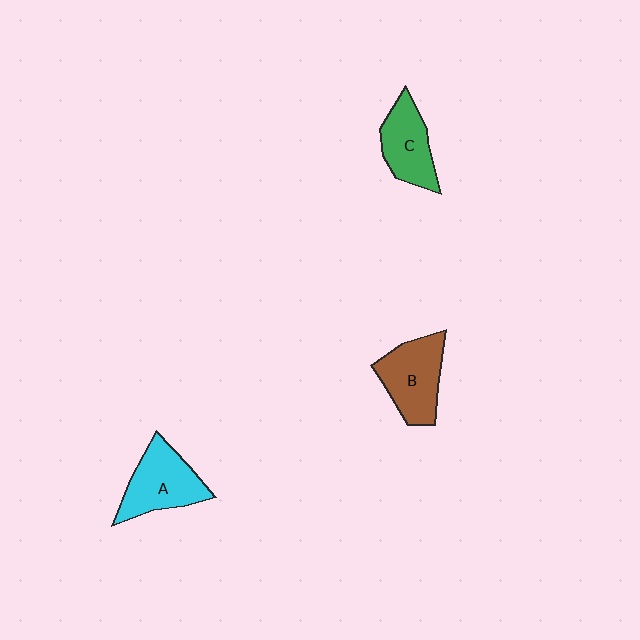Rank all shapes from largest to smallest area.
From largest to smallest: A (cyan), B (brown), C (green).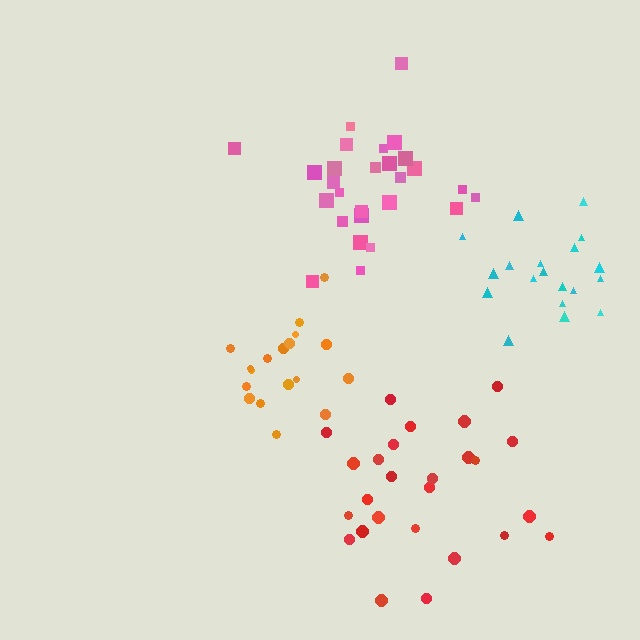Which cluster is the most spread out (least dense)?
Red.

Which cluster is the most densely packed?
Orange.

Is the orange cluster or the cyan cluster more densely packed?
Orange.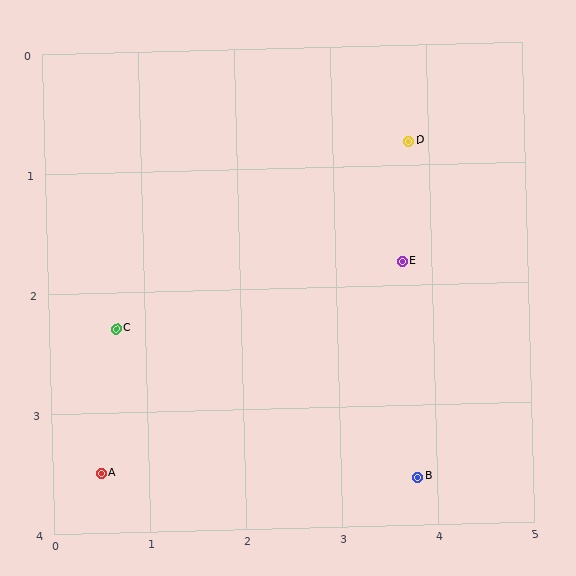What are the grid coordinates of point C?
Point C is at approximately (0.7, 2.3).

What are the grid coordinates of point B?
Point B is at approximately (3.8, 3.6).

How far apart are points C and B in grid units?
Points C and B are about 3.4 grid units apart.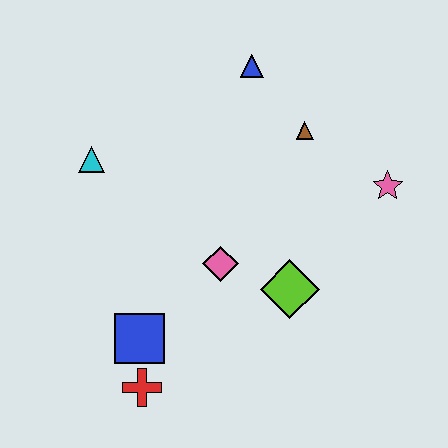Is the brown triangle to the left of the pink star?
Yes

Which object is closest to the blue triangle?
The brown triangle is closest to the blue triangle.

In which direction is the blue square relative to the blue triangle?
The blue square is below the blue triangle.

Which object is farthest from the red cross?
The blue triangle is farthest from the red cross.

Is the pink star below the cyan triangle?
Yes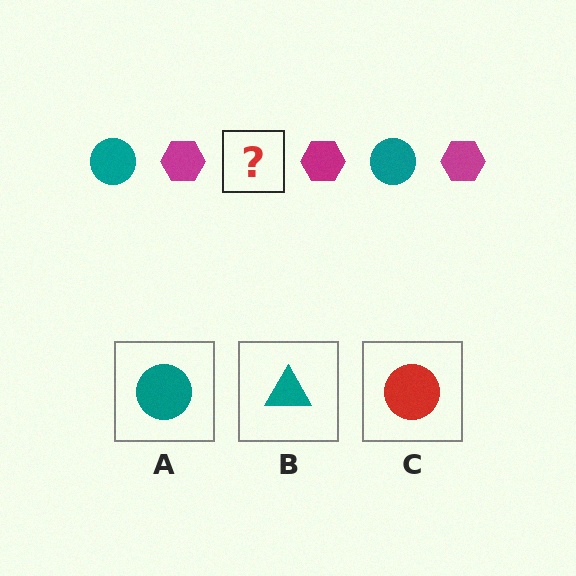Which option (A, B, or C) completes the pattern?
A.